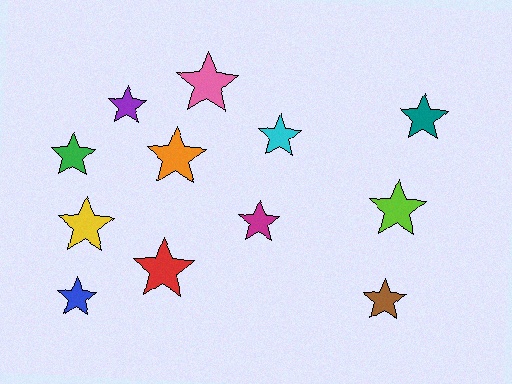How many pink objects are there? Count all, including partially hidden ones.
There is 1 pink object.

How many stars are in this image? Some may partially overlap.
There are 12 stars.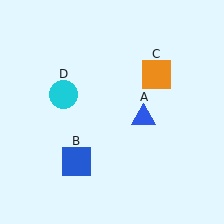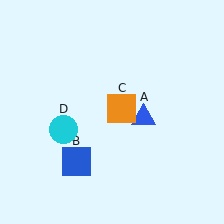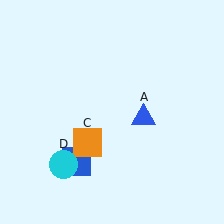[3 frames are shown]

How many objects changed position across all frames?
2 objects changed position: orange square (object C), cyan circle (object D).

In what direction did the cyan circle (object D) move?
The cyan circle (object D) moved down.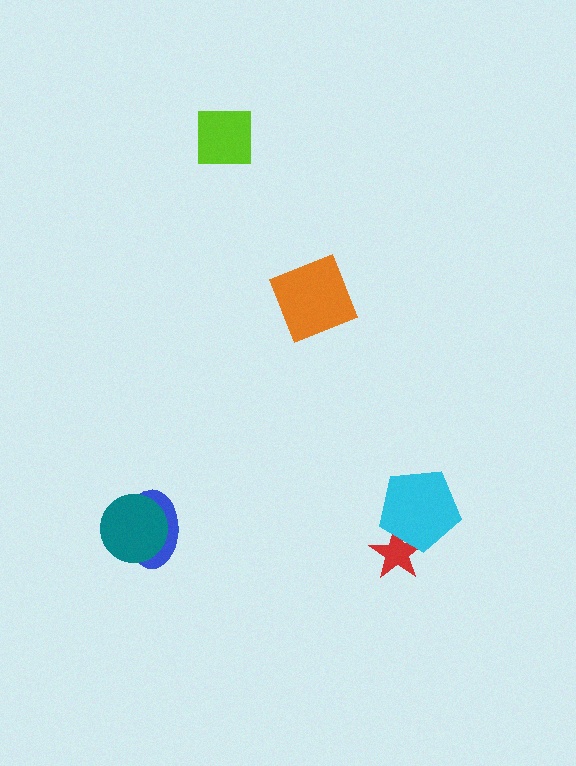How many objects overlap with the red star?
1 object overlaps with the red star.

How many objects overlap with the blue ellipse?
1 object overlaps with the blue ellipse.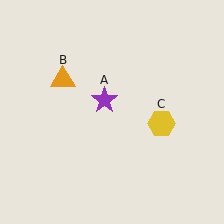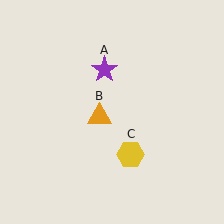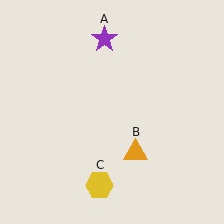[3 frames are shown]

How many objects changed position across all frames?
3 objects changed position: purple star (object A), orange triangle (object B), yellow hexagon (object C).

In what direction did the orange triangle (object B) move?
The orange triangle (object B) moved down and to the right.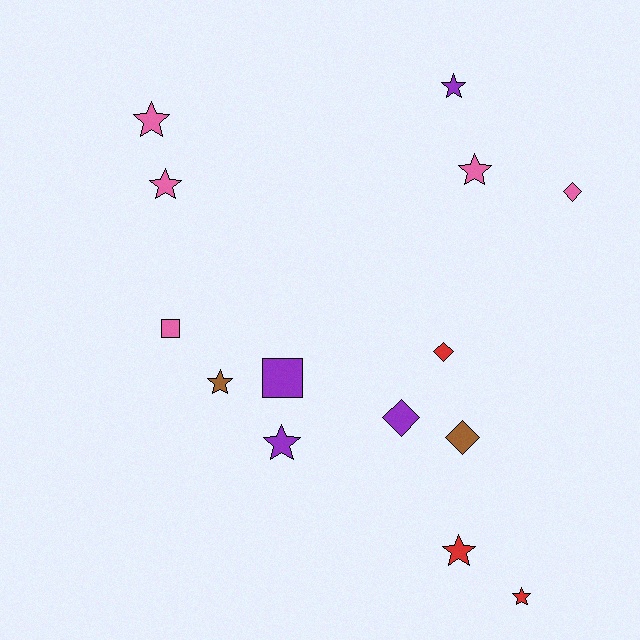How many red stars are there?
There are 2 red stars.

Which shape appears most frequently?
Star, with 8 objects.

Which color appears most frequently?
Pink, with 5 objects.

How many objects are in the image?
There are 14 objects.